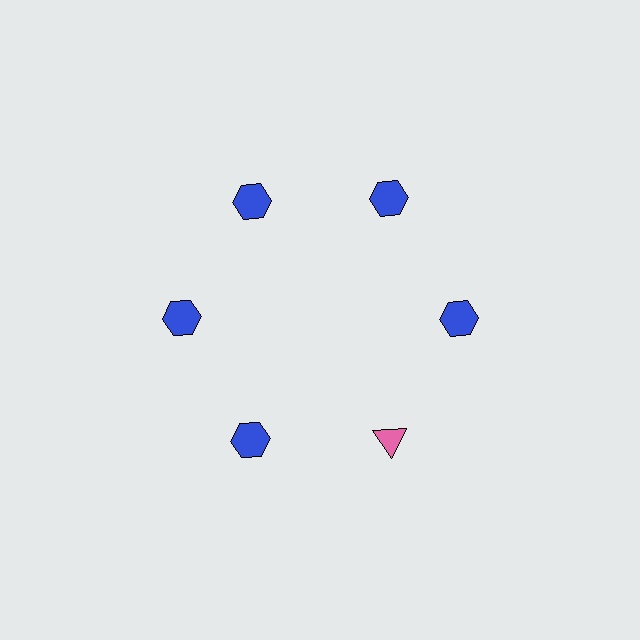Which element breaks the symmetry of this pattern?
The pink triangle at roughly the 5 o'clock position breaks the symmetry. All other shapes are blue hexagons.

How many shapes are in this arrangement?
There are 6 shapes arranged in a ring pattern.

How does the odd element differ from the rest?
It differs in both color (pink instead of blue) and shape (triangle instead of hexagon).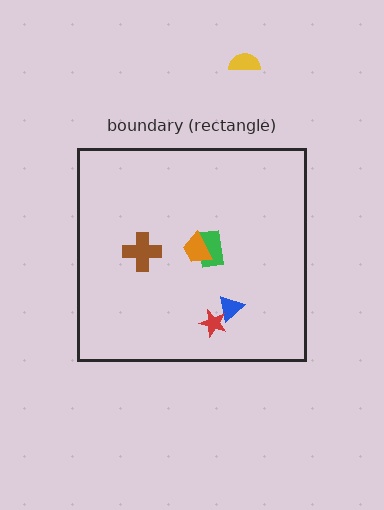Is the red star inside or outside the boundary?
Inside.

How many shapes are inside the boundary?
5 inside, 1 outside.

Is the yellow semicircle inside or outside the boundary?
Outside.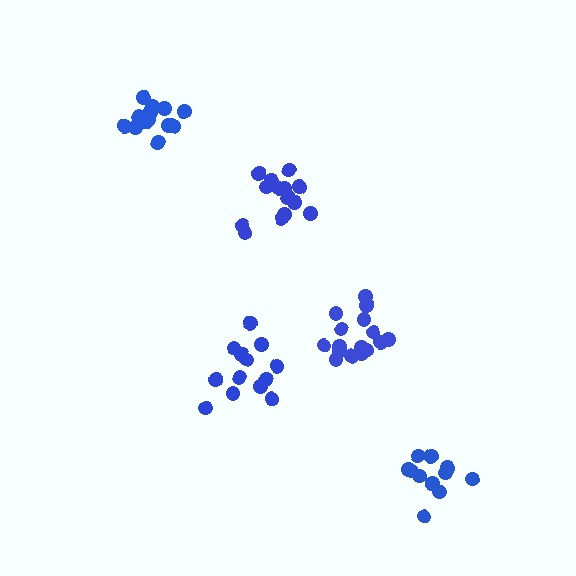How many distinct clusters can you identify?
There are 5 distinct clusters.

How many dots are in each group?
Group 1: 14 dots, Group 2: 16 dots, Group 3: 13 dots, Group 4: 11 dots, Group 5: 13 dots (67 total).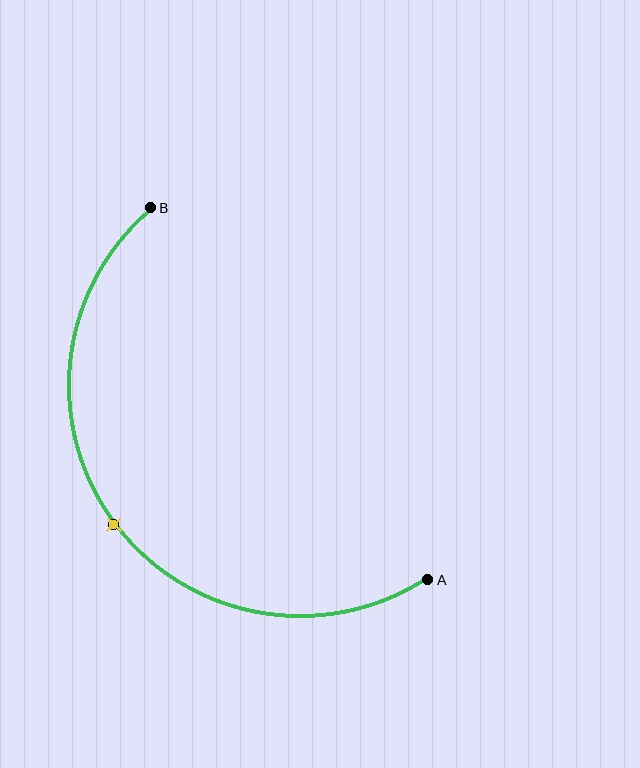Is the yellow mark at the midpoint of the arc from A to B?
Yes. The yellow mark lies on the arc at equal arc-length from both A and B — it is the arc midpoint.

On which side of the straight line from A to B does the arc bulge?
The arc bulges below and to the left of the straight line connecting A and B.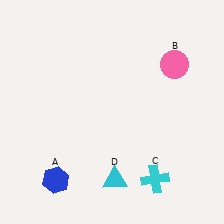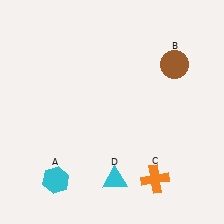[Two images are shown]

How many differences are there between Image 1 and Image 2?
There are 3 differences between the two images.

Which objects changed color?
A changed from blue to cyan. B changed from pink to brown. C changed from cyan to orange.